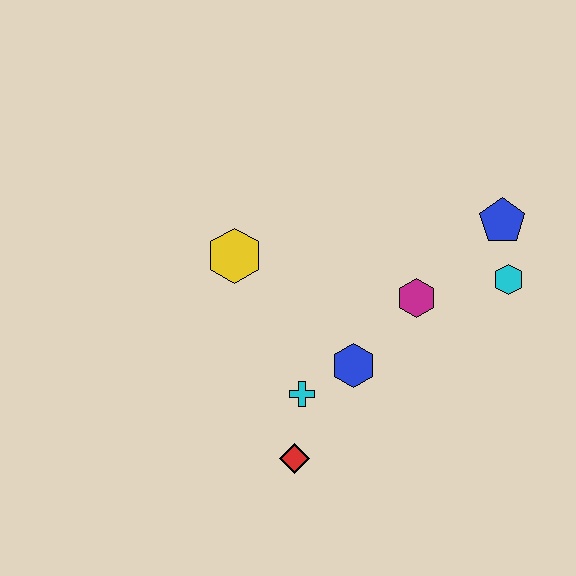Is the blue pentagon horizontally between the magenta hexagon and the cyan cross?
No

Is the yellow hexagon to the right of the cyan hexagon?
No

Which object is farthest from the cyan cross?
The blue pentagon is farthest from the cyan cross.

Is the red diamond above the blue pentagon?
No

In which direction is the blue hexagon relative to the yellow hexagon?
The blue hexagon is to the right of the yellow hexagon.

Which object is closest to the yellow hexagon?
The cyan cross is closest to the yellow hexagon.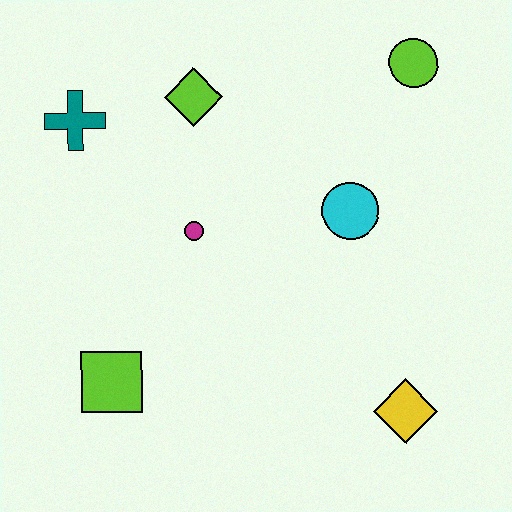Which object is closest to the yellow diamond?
The cyan circle is closest to the yellow diamond.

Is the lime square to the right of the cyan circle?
No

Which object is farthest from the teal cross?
The yellow diamond is farthest from the teal cross.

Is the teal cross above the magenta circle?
Yes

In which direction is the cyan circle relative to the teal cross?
The cyan circle is to the right of the teal cross.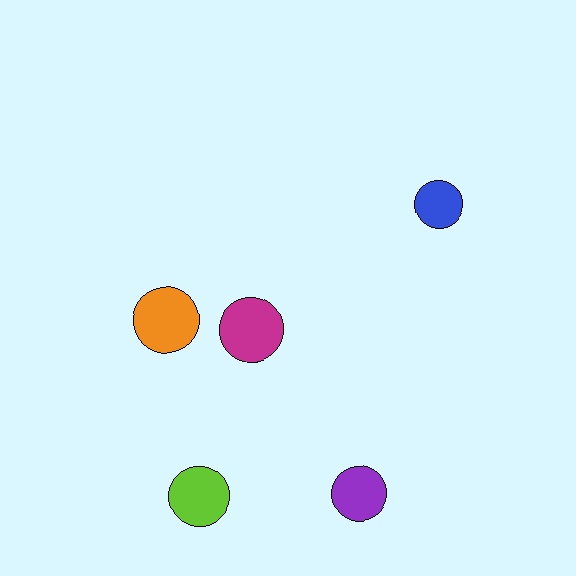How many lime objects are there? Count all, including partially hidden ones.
There is 1 lime object.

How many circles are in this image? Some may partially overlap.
There are 5 circles.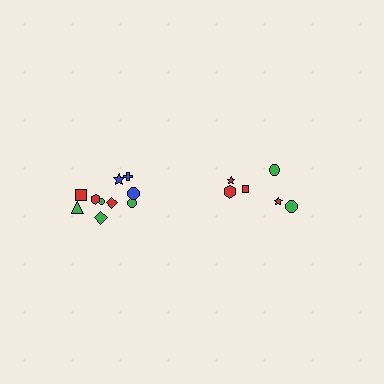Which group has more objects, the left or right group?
The left group.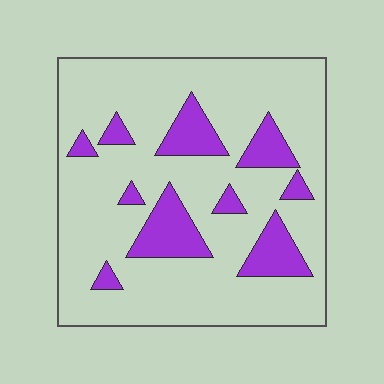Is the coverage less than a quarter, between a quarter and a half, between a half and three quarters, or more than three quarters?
Less than a quarter.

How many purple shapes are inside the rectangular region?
10.